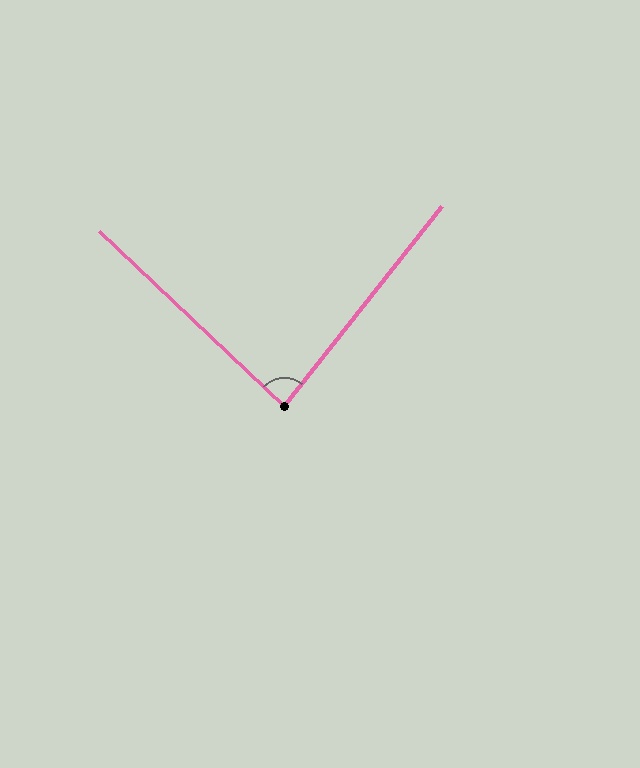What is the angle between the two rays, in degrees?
Approximately 85 degrees.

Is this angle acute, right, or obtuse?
It is acute.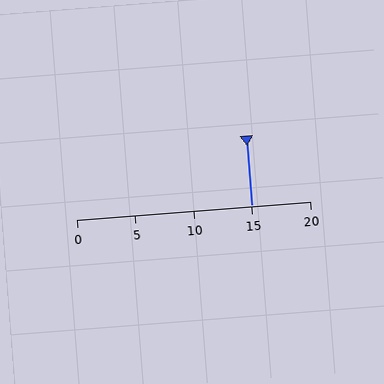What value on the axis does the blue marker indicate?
The marker indicates approximately 15.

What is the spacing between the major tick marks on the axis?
The major ticks are spaced 5 apart.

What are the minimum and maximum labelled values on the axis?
The axis runs from 0 to 20.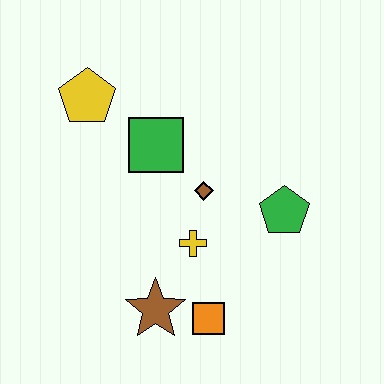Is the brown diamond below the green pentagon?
No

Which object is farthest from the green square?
The orange square is farthest from the green square.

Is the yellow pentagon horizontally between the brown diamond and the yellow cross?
No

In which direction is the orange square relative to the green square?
The orange square is below the green square.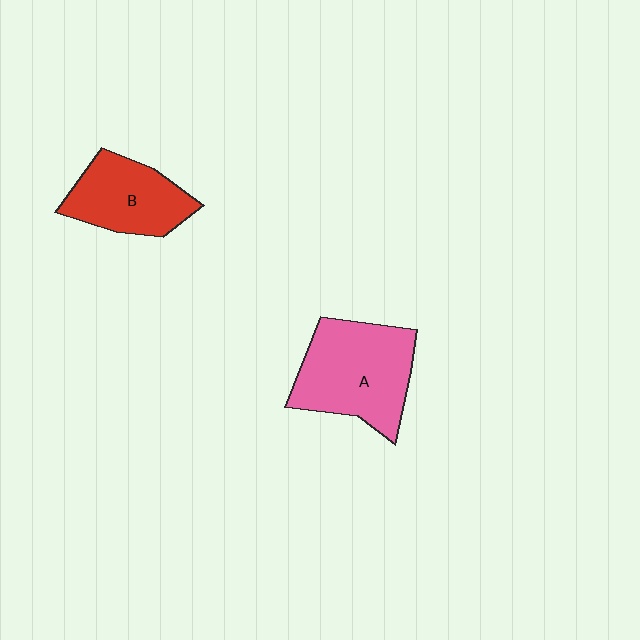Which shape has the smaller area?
Shape B (red).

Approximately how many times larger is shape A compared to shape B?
Approximately 1.4 times.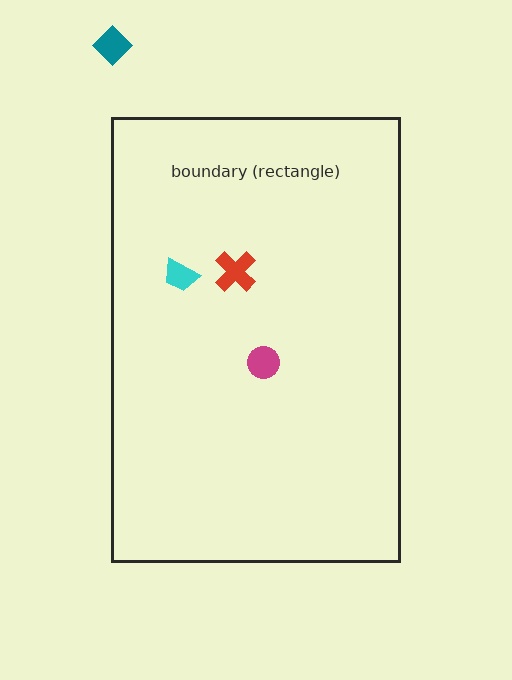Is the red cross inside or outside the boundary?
Inside.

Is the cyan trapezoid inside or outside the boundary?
Inside.